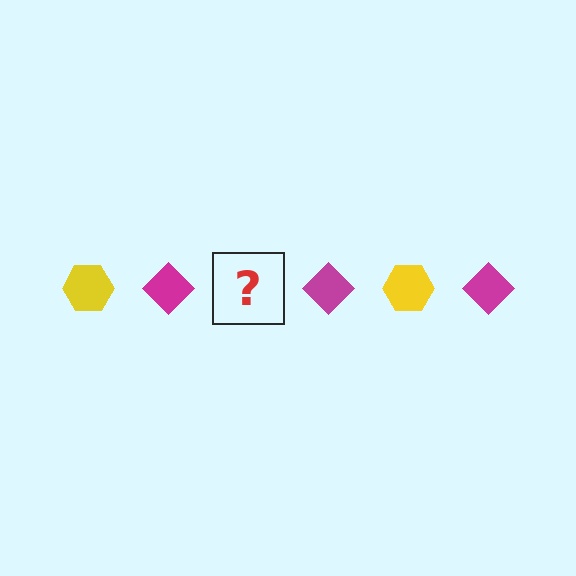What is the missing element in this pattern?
The missing element is a yellow hexagon.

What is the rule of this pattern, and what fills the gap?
The rule is that the pattern alternates between yellow hexagon and magenta diamond. The gap should be filled with a yellow hexagon.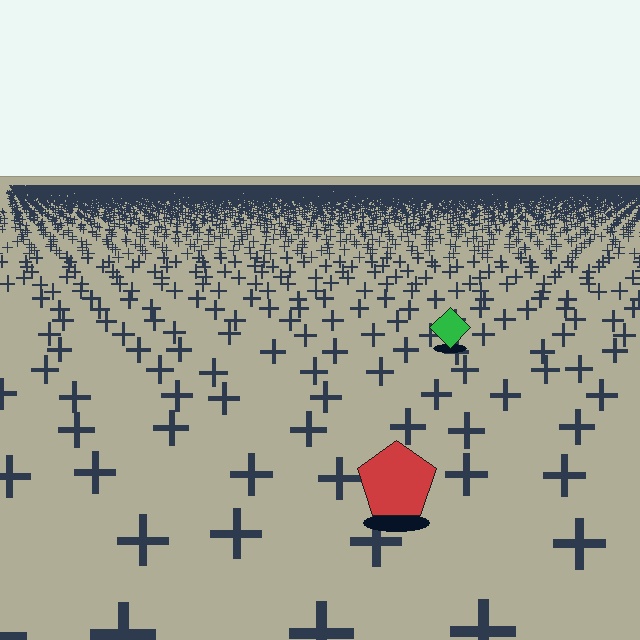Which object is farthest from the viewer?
The green diamond is farthest from the viewer. It appears smaller and the ground texture around it is denser.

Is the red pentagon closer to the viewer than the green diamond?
Yes. The red pentagon is closer — you can tell from the texture gradient: the ground texture is coarser near it.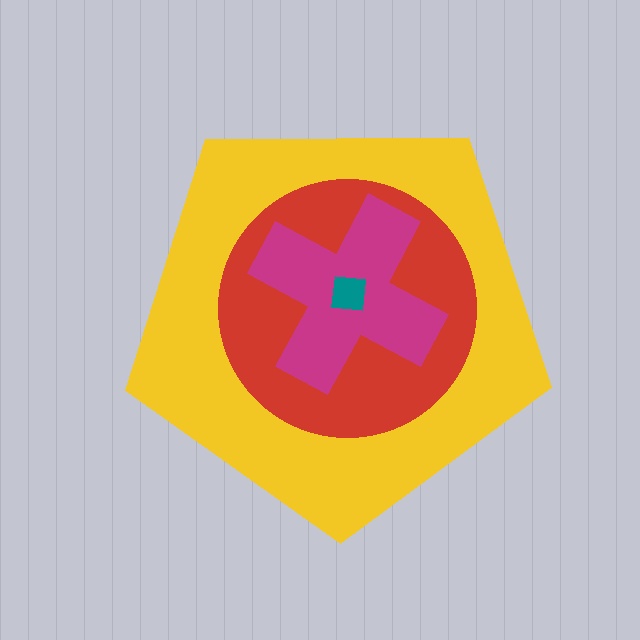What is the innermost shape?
The teal square.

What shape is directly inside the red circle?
The magenta cross.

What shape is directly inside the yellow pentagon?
The red circle.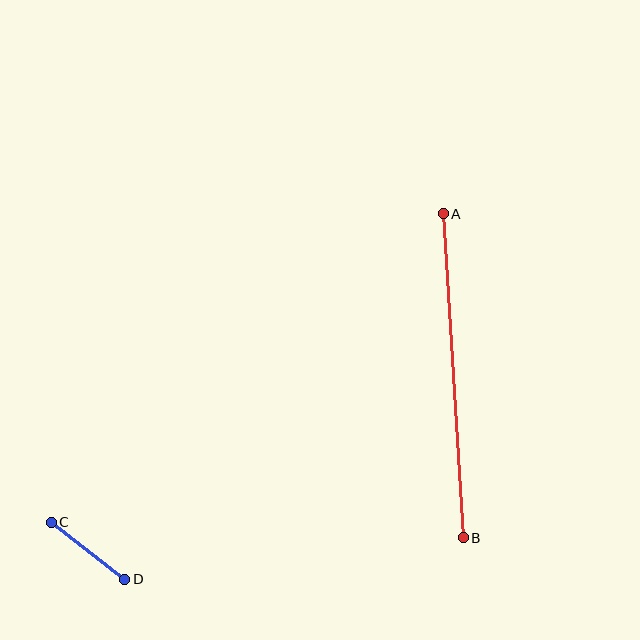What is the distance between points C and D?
The distance is approximately 93 pixels.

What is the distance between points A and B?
The distance is approximately 325 pixels.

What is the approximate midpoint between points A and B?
The midpoint is at approximately (453, 376) pixels.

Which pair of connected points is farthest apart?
Points A and B are farthest apart.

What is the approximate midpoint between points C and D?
The midpoint is at approximately (88, 551) pixels.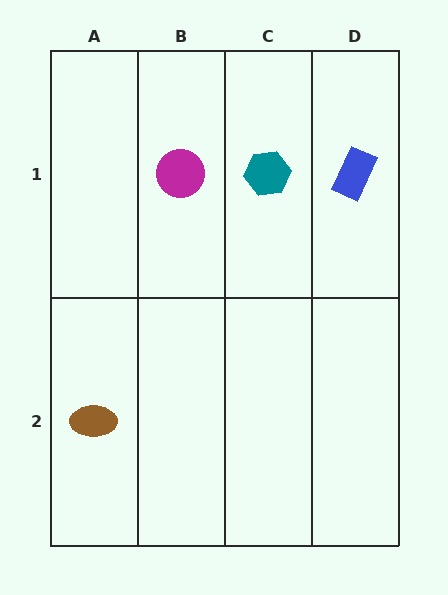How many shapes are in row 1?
3 shapes.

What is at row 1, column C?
A teal hexagon.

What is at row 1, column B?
A magenta circle.